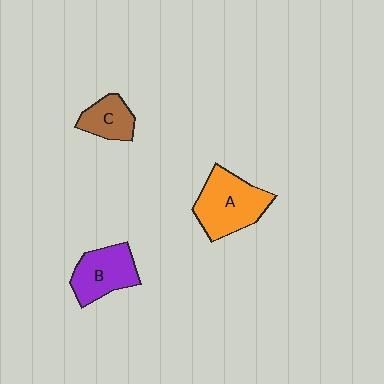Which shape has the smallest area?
Shape C (brown).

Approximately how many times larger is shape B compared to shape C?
Approximately 1.5 times.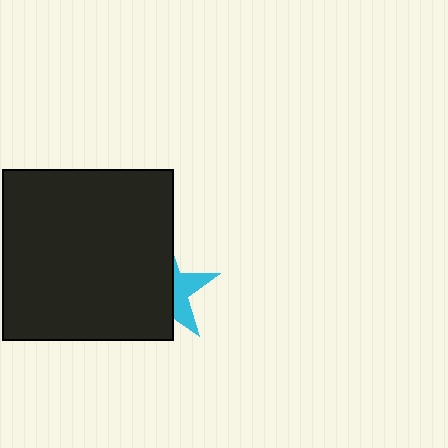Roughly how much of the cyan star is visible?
A small part of it is visible (roughly 36%).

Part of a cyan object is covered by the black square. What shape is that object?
It is a star.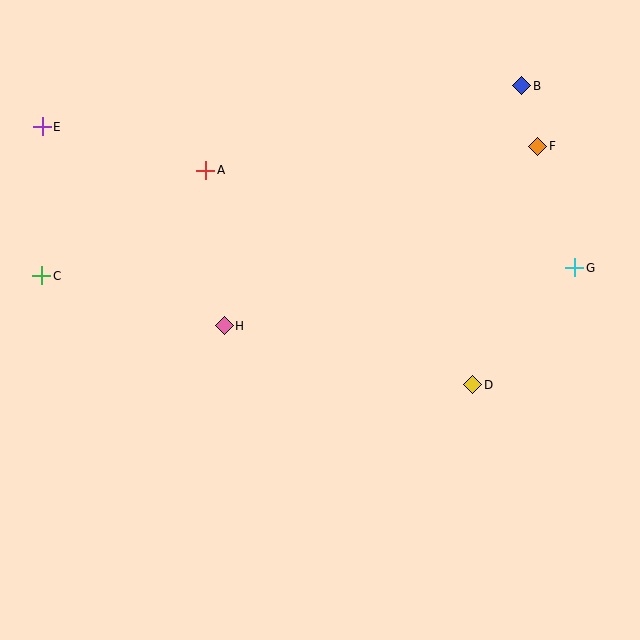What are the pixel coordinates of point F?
Point F is at (538, 146).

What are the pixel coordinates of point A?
Point A is at (206, 170).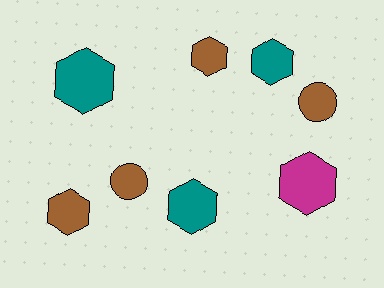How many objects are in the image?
There are 8 objects.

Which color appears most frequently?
Brown, with 4 objects.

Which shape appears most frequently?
Hexagon, with 6 objects.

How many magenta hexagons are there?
There is 1 magenta hexagon.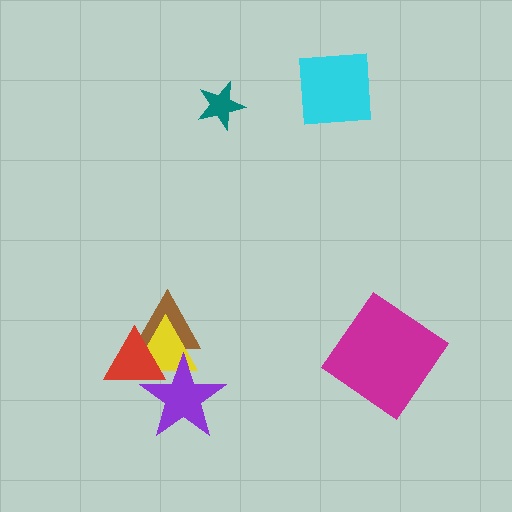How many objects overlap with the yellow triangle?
3 objects overlap with the yellow triangle.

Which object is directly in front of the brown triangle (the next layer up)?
The yellow triangle is directly in front of the brown triangle.